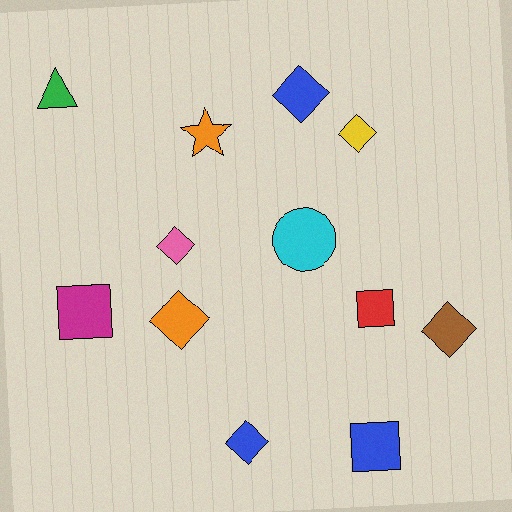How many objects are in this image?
There are 12 objects.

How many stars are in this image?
There is 1 star.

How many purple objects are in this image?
There are no purple objects.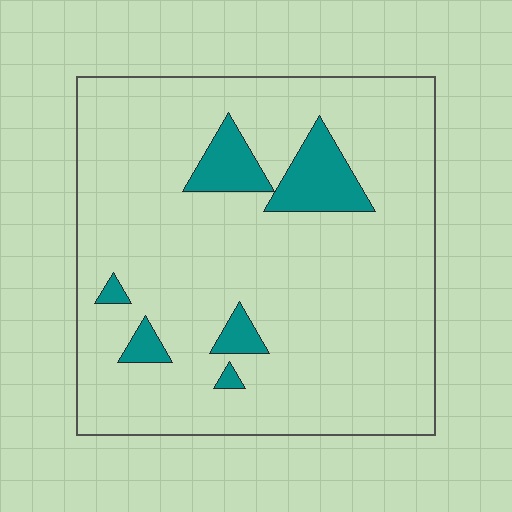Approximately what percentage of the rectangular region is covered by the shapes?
Approximately 10%.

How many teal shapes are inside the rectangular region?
6.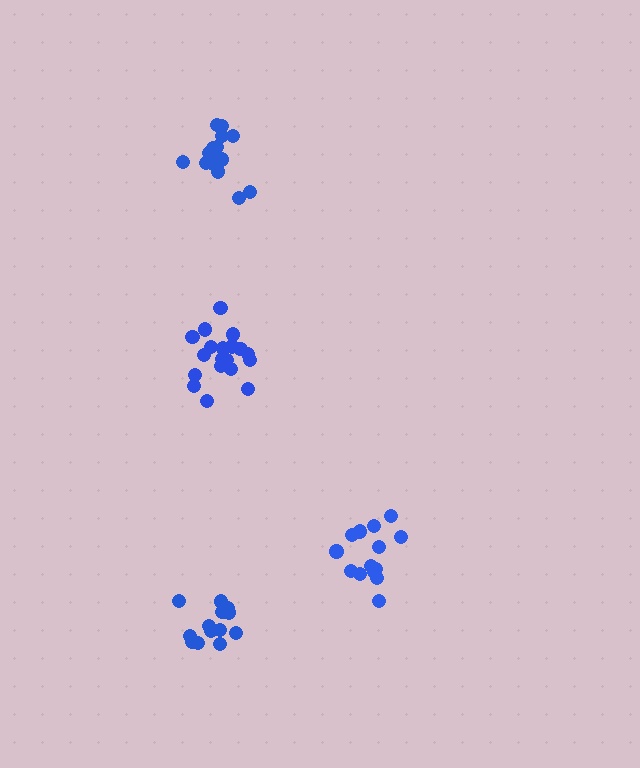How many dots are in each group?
Group 1: 19 dots, Group 2: 15 dots, Group 3: 13 dots, Group 4: 14 dots (61 total).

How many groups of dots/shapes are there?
There are 4 groups.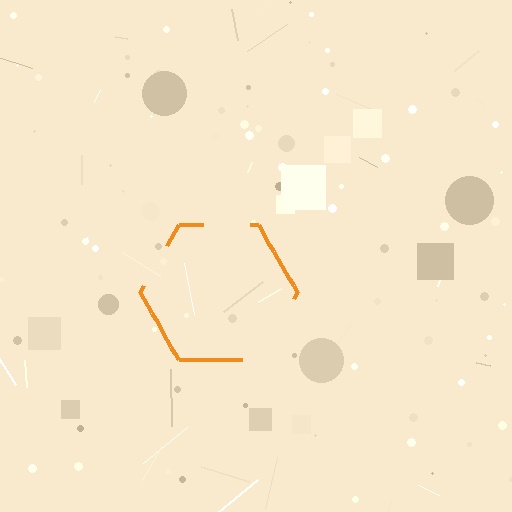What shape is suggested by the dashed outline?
The dashed outline suggests a hexagon.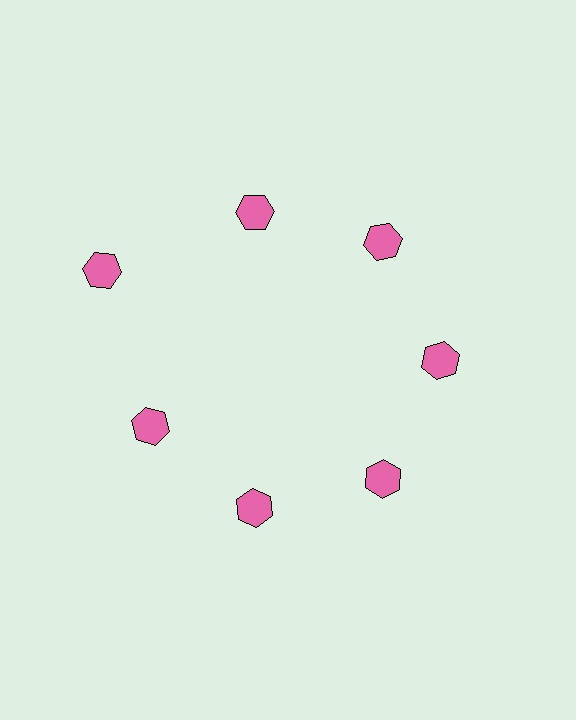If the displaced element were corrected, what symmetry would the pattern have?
It would have 7-fold rotational symmetry — the pattern would map onto itself every 51 degrees.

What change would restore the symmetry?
The symmetry would be restored by moving it inward, back onto the ring so that all 7 hexagons sit at equal angles and equal distance from the center.